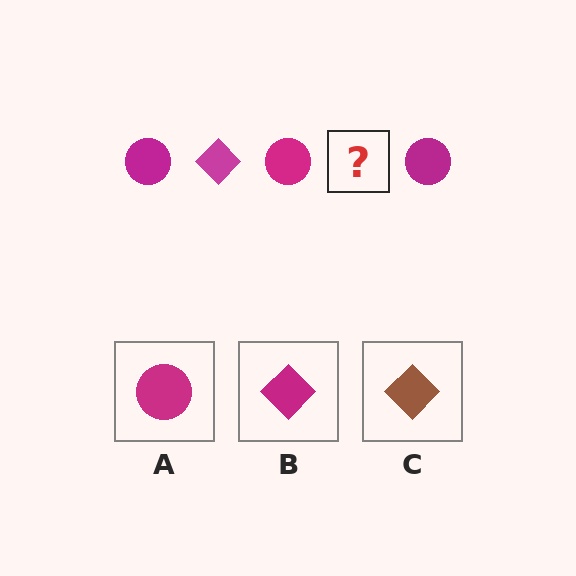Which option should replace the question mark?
Option B.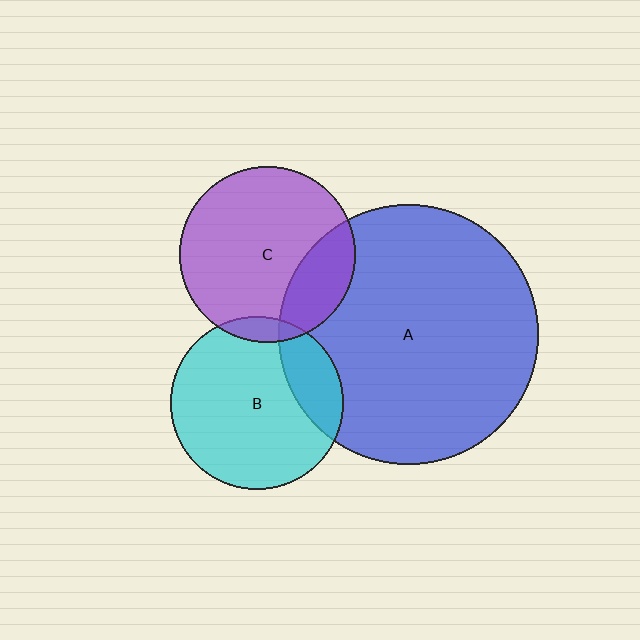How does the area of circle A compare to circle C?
Approximately 2.2 times.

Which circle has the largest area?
Circle A (blue).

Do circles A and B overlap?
Yes.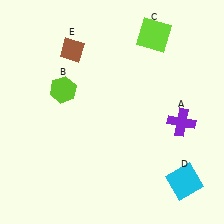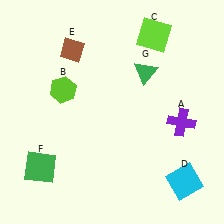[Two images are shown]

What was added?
A green square (F), a green triangle (G) were added in Image 2.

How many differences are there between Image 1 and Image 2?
There are 2 differences between the two images.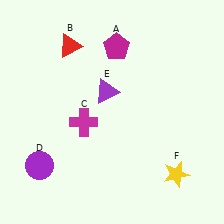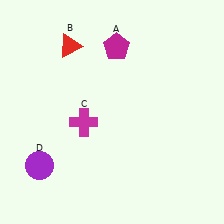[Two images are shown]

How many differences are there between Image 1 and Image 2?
There are 2 differences between the two images.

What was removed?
The purple triangle (E), the yellow star (F) were removed in Image 2.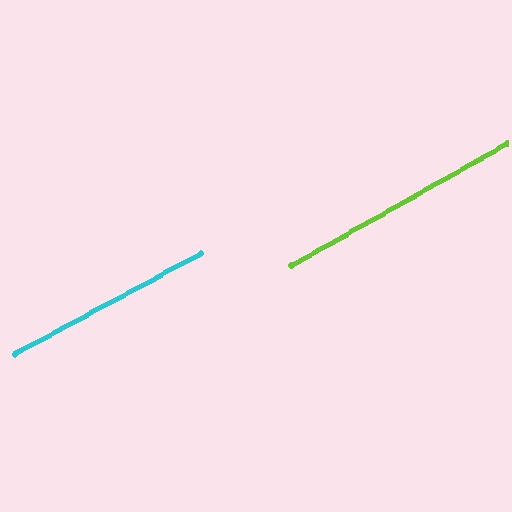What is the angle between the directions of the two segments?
Approximately 1 degree.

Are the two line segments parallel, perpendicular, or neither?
Parallel — their directions differ by only 1.3°.